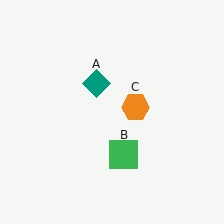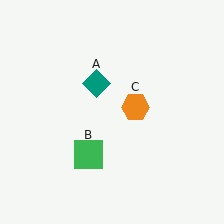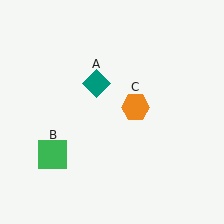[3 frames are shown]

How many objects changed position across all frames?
1 object changed position: green square (object B).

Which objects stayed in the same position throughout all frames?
Teal diamond (object A) and orange hexagon (object C) remained stationary.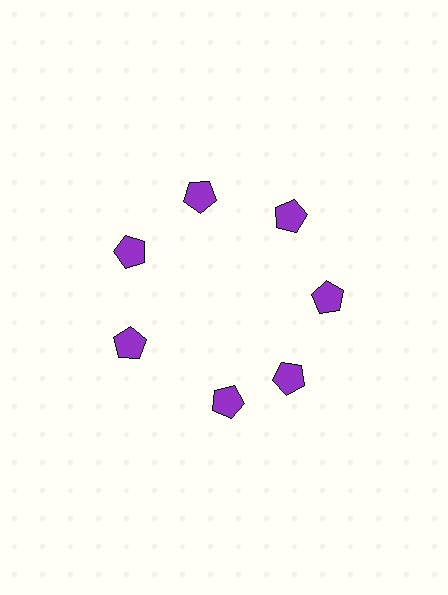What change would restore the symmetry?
The symmetry would be restored by rotating it back into even spacing with its neighbors so that all 7 pentagons sit at equal angles and equal distance from the center.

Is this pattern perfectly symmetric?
No. The 7 purple pentagons are arranged in a ring, but one element near the 6 o'clock position is rotated out of alignment along the ring, breaking the 7-fold rotational symmetry.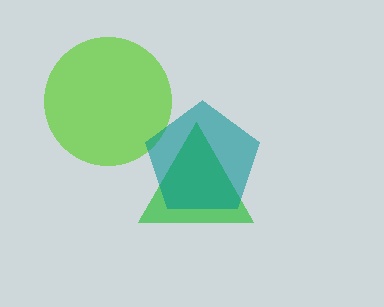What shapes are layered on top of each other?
The layered shapes are: a lime circle, a green triangle, a teal pentagon.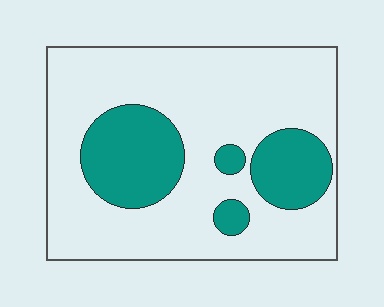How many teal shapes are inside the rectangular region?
4.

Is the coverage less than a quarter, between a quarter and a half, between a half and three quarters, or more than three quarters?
Between a quarter and a half.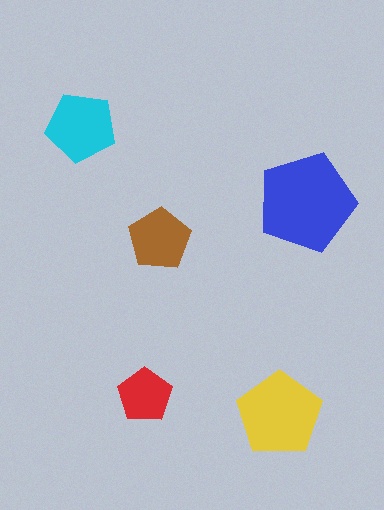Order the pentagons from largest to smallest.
the blue one, the yellow one, the cyan one, the brown one, the red one.